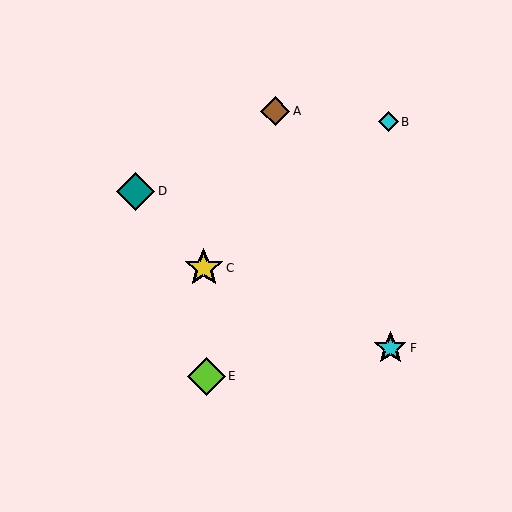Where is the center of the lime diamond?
The center of the lime diamond is at (206, 377).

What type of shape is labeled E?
Shape E is a lime diamond.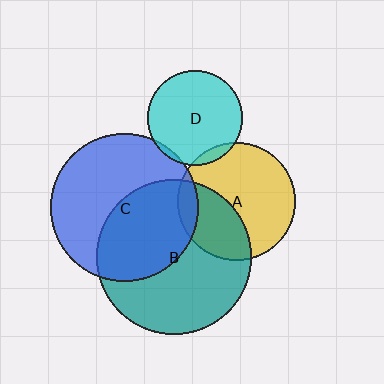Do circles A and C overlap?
Yes.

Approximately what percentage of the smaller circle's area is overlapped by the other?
Approximately 10%.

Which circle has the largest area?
Circle B (teal).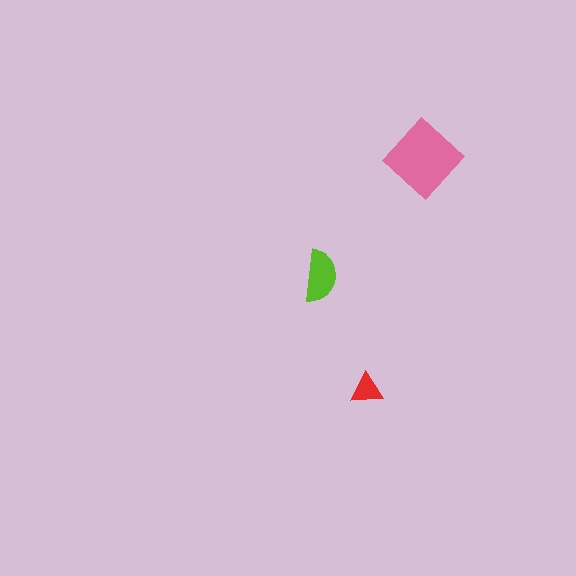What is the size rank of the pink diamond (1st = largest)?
1st.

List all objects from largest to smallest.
The pink diamond, the lime semicircle, the red triangle.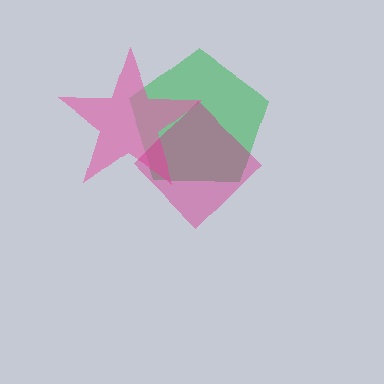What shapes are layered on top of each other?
The layered shapes are: a green pentagon, a pink star, a magenta diamond.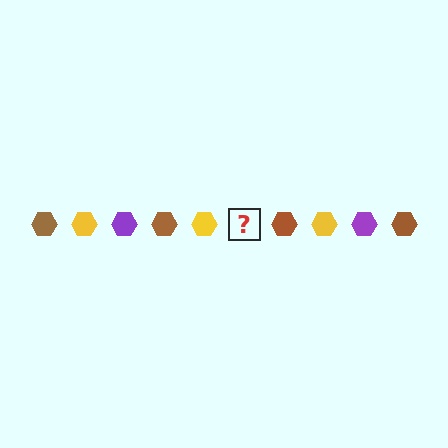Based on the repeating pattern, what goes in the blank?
The blank should be a purple hexagon.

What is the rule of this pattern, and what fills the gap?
The rule is that the pattern cycles through brown, yellow, purple hexagons. The gap should be filled with a purple hexagon.